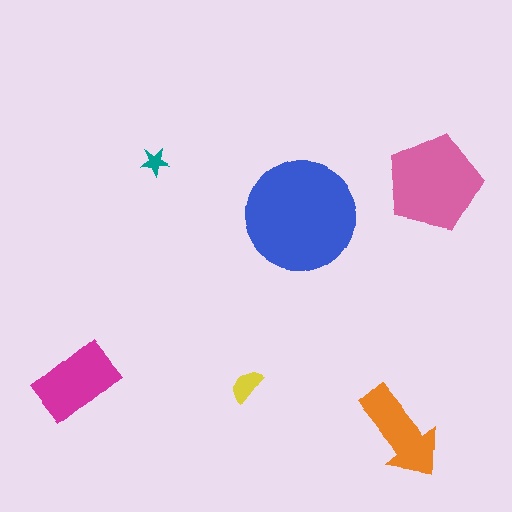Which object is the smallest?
The teal star.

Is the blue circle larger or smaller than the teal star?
Larger.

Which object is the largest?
The blue circle.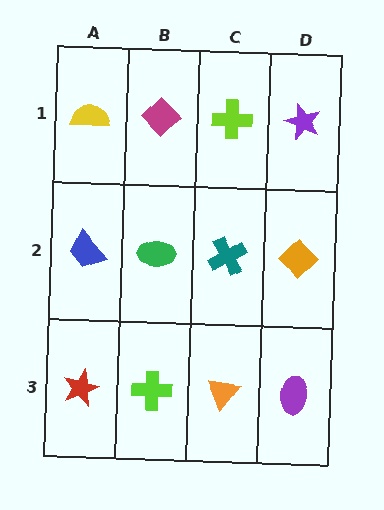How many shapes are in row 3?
4 shapes.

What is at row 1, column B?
A magenta diamond.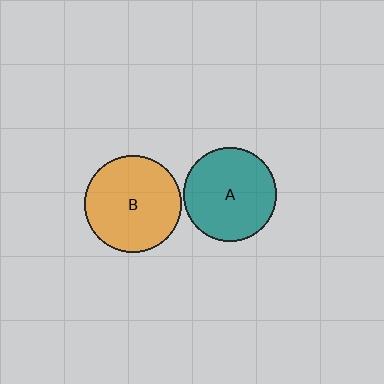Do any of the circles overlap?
No, none of the circles overlap.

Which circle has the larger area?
Circle B (orange).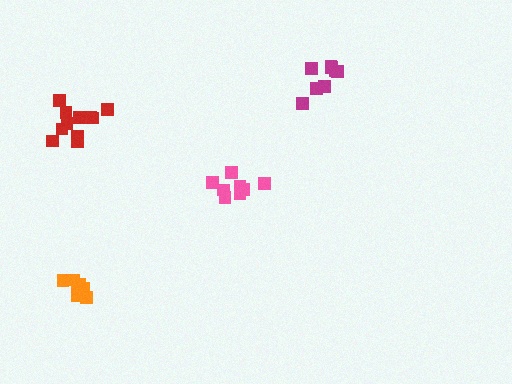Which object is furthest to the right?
The magenta cluster is rightmost.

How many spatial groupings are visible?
There are 4 spatial groupings.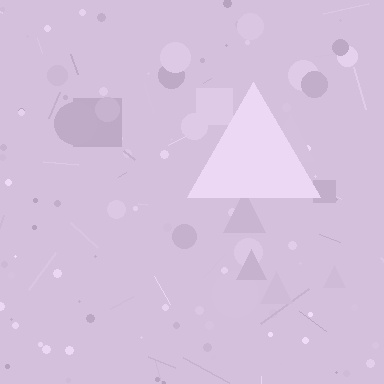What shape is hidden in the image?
A triangle is hidden in the image.